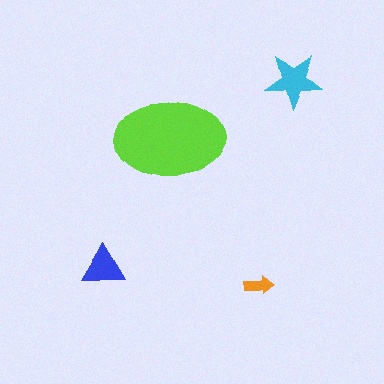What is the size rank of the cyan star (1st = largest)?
2nd.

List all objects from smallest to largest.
The orange arrow, the blue triangle, the cyan star, the lime ellipse.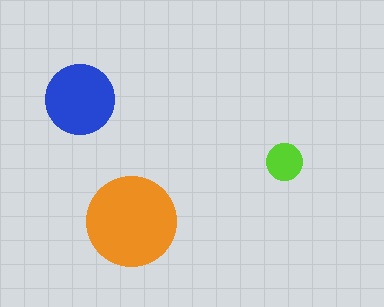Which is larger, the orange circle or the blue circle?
The orange one.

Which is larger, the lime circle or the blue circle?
The blue one.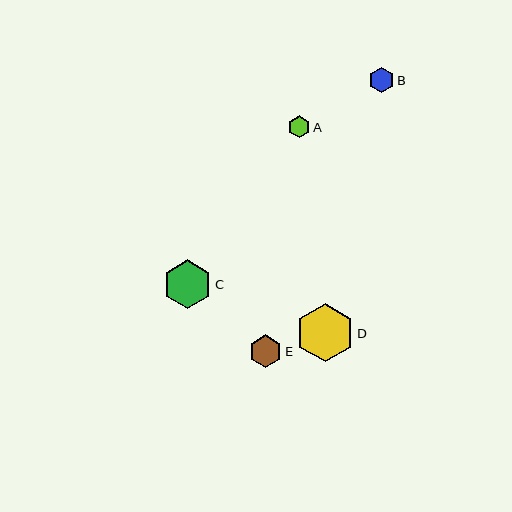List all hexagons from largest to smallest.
From largest to smallest: D, C, E, B, A.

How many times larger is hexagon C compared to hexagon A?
Hexagon C is approximately 2.2 times the size of hexagon A.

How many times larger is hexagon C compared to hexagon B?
Hexagon C is approximately 1.9 times the size of hexagon B.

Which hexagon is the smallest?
Hexagon A is the smallest with a size of approximately 22 pixels.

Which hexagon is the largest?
Hexagon D is the largest with a size of approximately 58 pixels.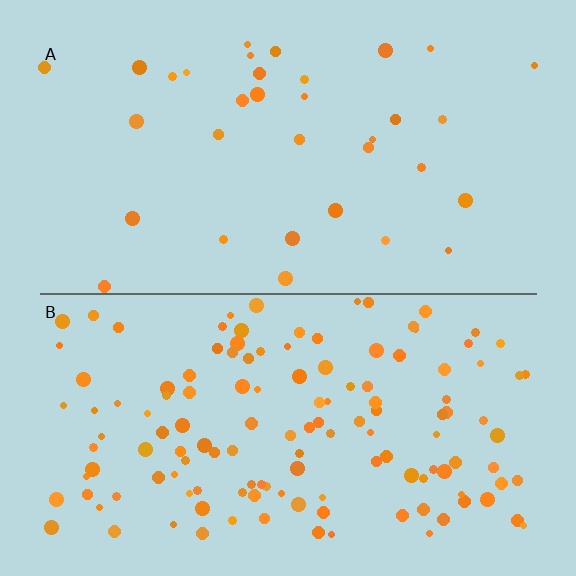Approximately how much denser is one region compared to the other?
Approximately 4.0× — region B over region A.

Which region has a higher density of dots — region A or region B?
B (the bottom).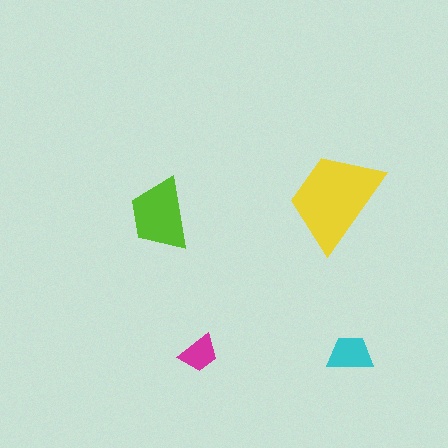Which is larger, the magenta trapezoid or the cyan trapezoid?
The cyan one.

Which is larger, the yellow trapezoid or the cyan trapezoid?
The yellow one.